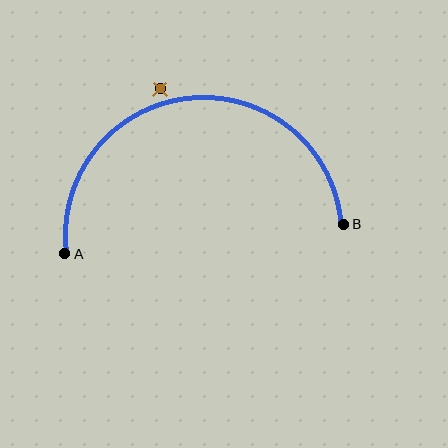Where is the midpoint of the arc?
The arc midpoint is the point on the curve farthest from the straight line joining A and B. It sits above that line.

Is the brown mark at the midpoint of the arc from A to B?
No — the brown mark does not lie on the arc at all. It sits slightly outside the curve.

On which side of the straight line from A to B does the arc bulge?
The arc bulges above the straight line connecting A and B.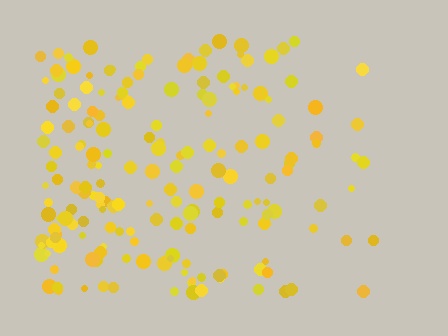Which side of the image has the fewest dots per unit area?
The right.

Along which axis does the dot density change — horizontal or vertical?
Horizontal.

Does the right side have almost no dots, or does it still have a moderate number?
Still a moderate number, just noticeably fewer than the left.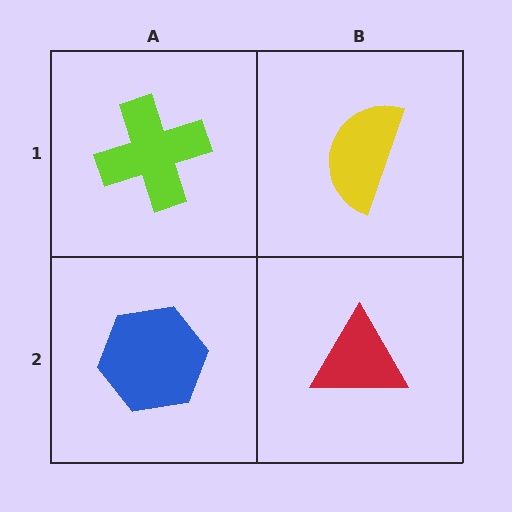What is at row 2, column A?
A blue hexagon.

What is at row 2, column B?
A red triangle.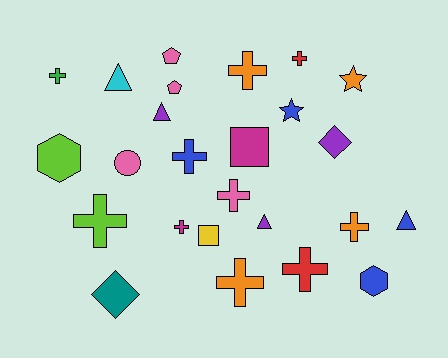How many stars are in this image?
There are 2 stars.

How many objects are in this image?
There are 25 objects.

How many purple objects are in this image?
There are 3 purple objects.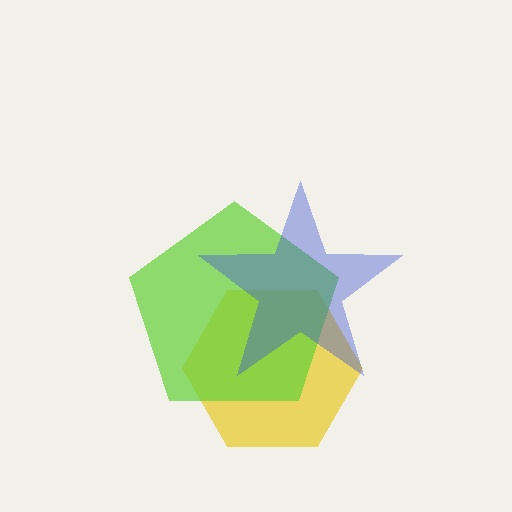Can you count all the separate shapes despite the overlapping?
Yes, there are 3 separate shapes.